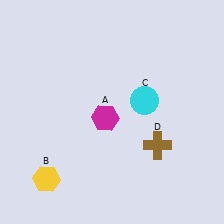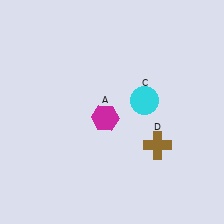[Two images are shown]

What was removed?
The yellow hexagon (B) was removed in Image 2.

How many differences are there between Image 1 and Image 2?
There is 1 difference between the two images.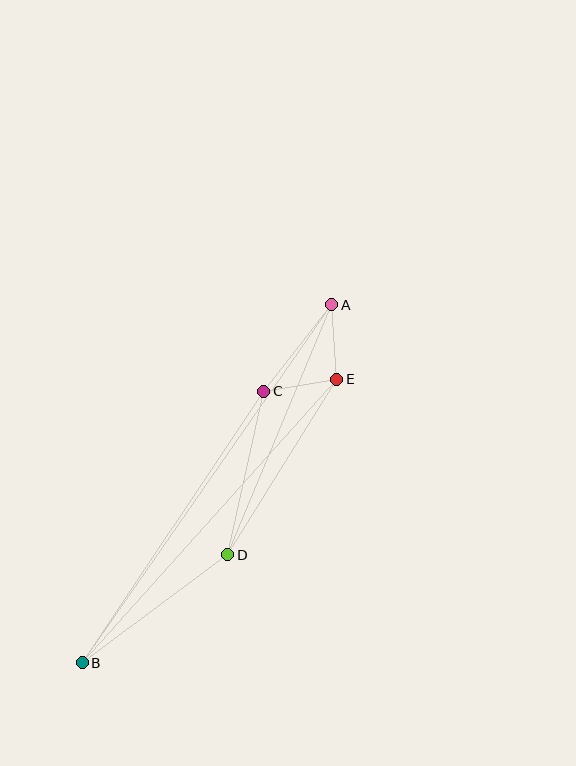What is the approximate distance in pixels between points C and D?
The distance between C and D is approximately 167 pixels.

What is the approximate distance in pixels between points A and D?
The distance between A and D is approximately 271 pixels.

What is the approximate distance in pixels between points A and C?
The distance between A and C is approximately 110 pixels.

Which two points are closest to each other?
Points C and E are closest to each other.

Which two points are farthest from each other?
Points A and B are farthest from each other.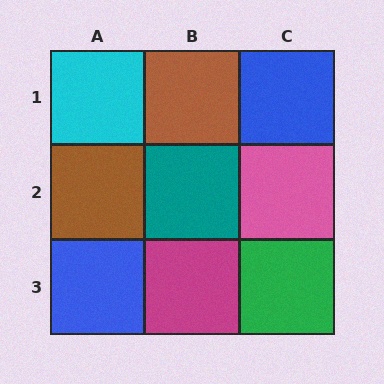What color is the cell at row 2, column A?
Brown.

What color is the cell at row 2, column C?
Pink.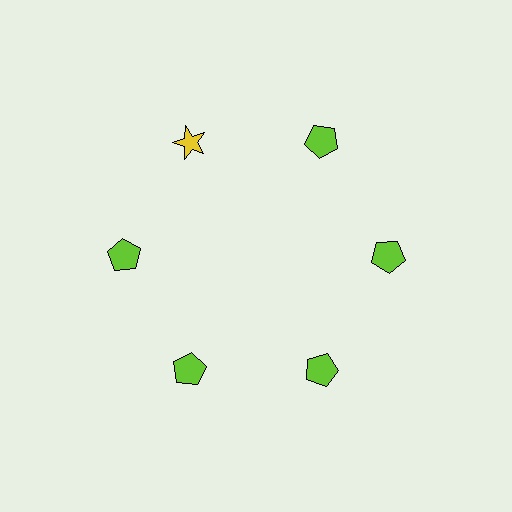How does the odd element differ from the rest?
It differs in both color (yellow instead of lime) and shape (star instead of pentagon).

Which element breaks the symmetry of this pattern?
The yellow star at roughly the 11 o'clock position breaks the symmetry. All other shapes are lime pentagons.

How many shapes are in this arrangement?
There are 6 shapes arranged in a ring pattern.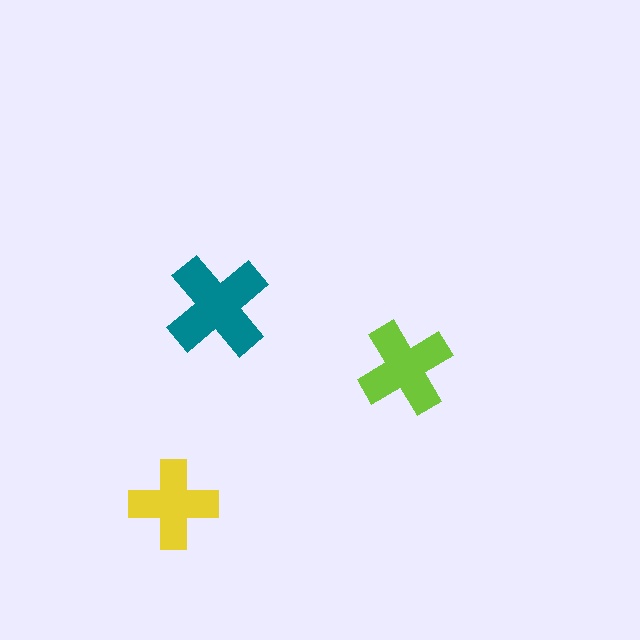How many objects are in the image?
There are 3 objects in the image.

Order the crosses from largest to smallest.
the teal one, the lime one, the yellow one.